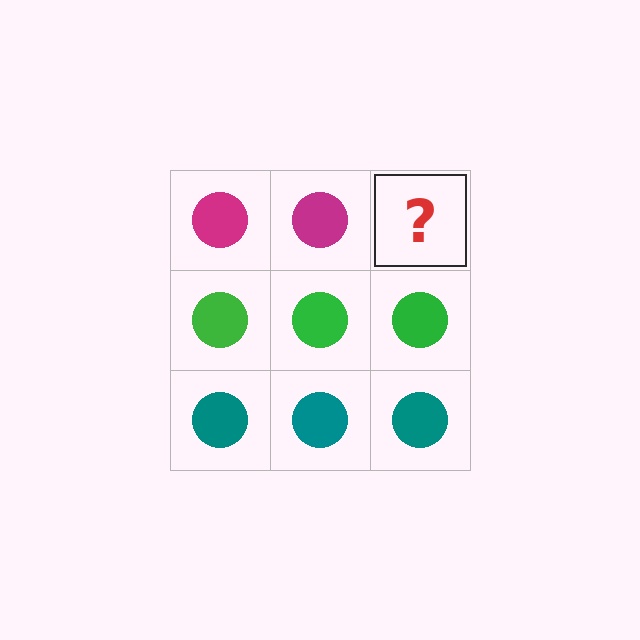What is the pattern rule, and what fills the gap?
The rule is that each row has a consistent color. The gap should be filled with a magenta circle.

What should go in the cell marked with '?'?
The missing cell should contain a magenta circle.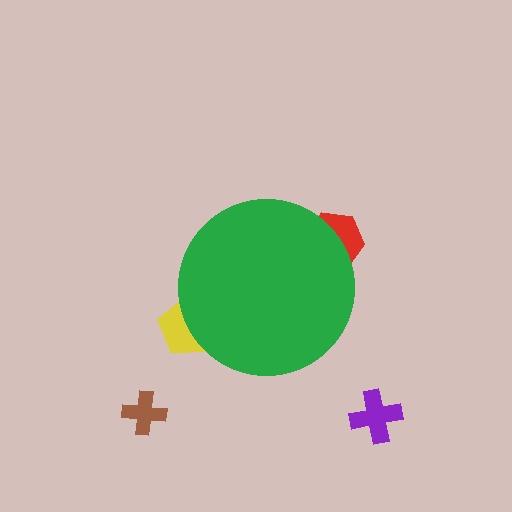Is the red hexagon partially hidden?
Yes, the red hexagon is partially hidden behind the green circle.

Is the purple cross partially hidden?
No, the purple cross is fully visible.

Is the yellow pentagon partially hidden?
Yes, the yellow pentagon is partially hidden behind the green circle.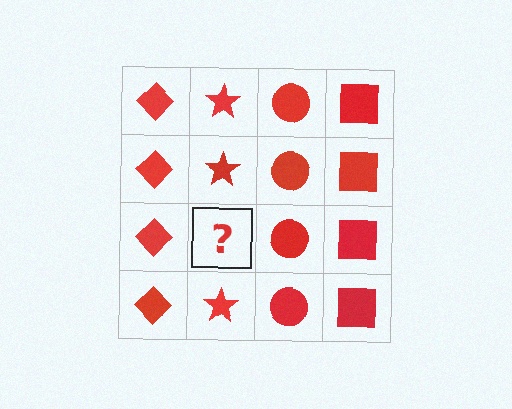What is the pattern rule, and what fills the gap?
The rule is that each column has a consistent shape. The gap should be filled with a red star.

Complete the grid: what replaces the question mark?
The question mark should be replaced with a red star.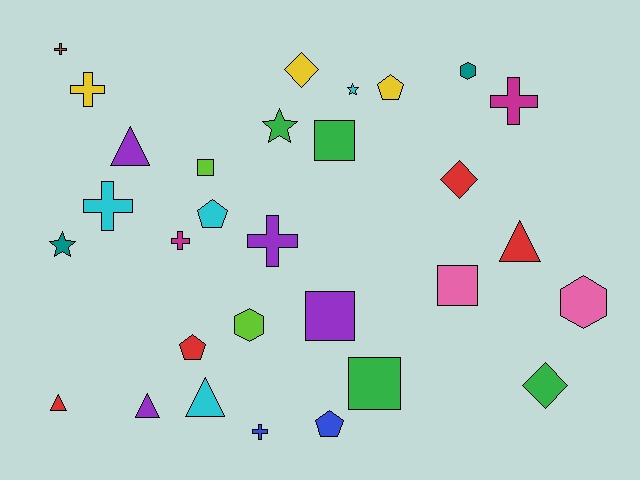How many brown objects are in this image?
There is 1 brown object.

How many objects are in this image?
There are 30 objects.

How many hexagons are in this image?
There are 3 hexagons.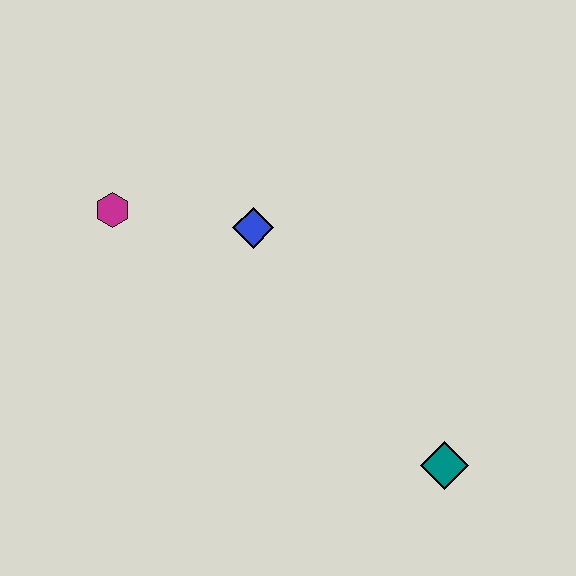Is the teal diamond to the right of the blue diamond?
Yes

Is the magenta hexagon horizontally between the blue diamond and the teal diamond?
No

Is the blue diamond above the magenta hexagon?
No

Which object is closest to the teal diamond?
The blue diamond is closest to the teal diamond.